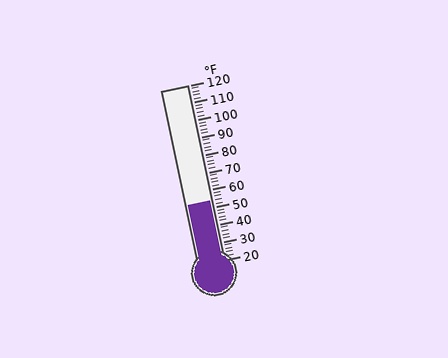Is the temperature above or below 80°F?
The temperature is below 80°F.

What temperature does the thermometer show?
The thermometer shows approximately 54°F.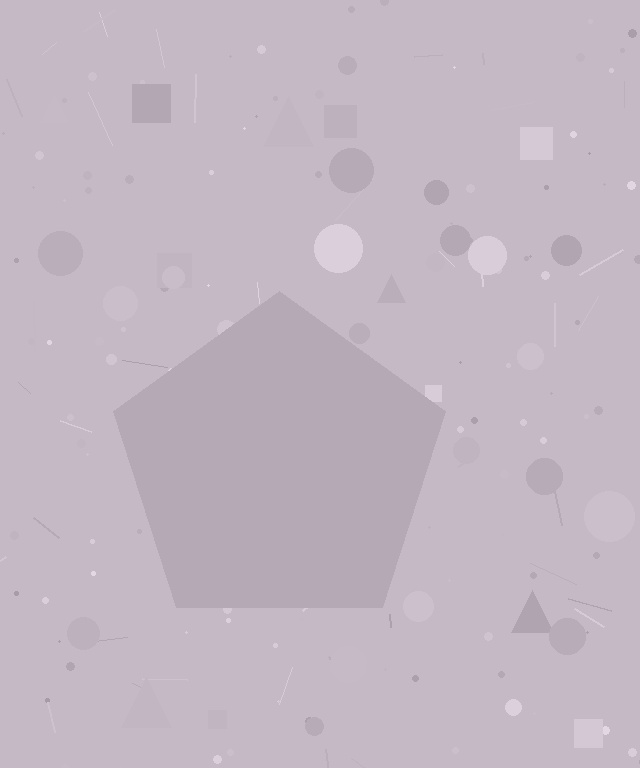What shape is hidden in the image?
A pentagon is hidden in the image.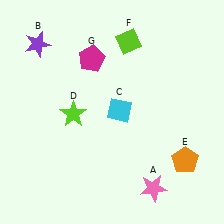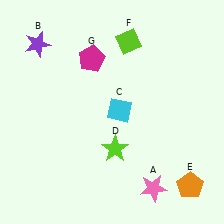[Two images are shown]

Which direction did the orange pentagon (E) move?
The orange pentagon (E) moved down.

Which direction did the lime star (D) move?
The lime star (D) moved right.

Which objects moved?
The objects that moved are: the lime star (D), the orange pentagon (E).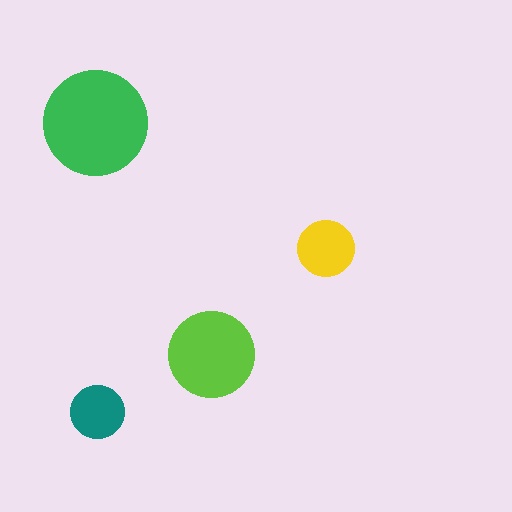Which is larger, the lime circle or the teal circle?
The lime one.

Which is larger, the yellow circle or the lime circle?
The lime one.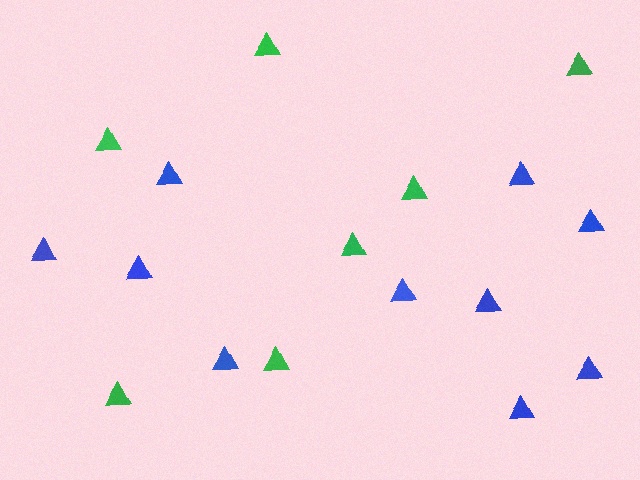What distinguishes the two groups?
There are 2 groups: one group of green triangles (7) and one group of blue triangles (10).